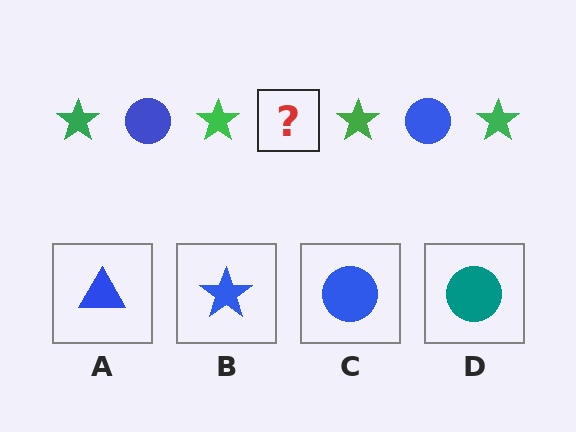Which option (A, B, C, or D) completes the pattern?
C.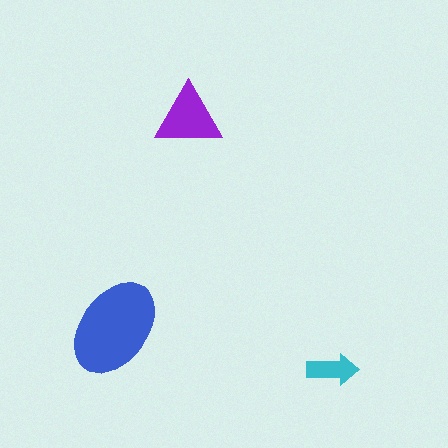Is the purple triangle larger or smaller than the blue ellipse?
Smaller.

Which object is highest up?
The purple triangle is topmost.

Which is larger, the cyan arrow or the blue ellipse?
The blue ellipse.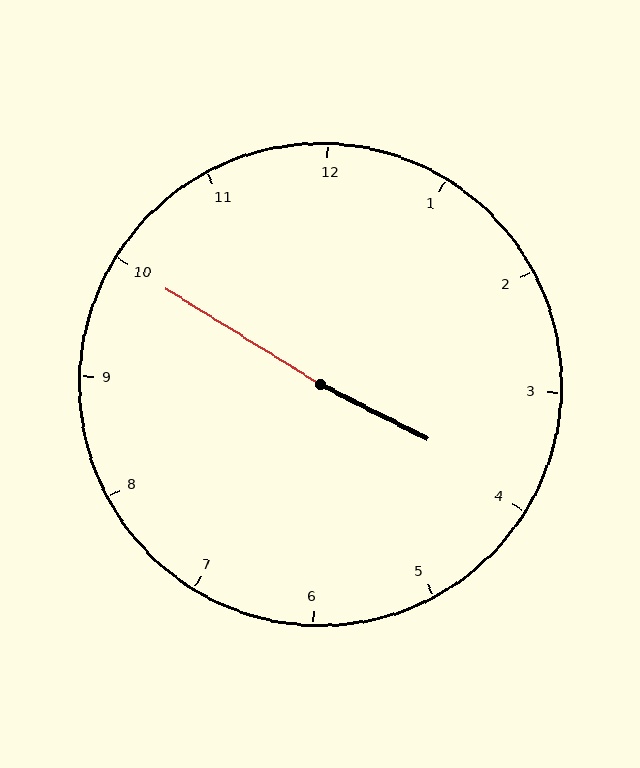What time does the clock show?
3:50.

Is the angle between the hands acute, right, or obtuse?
It is obtuse.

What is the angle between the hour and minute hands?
Approximately 175 degrees.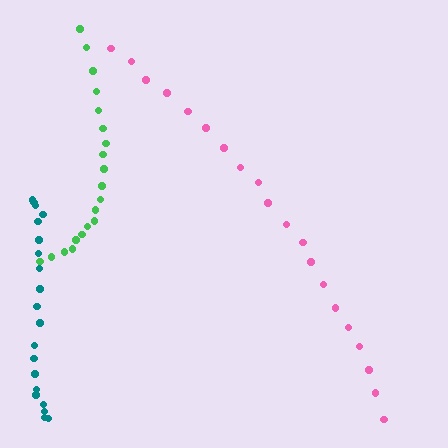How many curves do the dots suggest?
There are 3 distinct paths.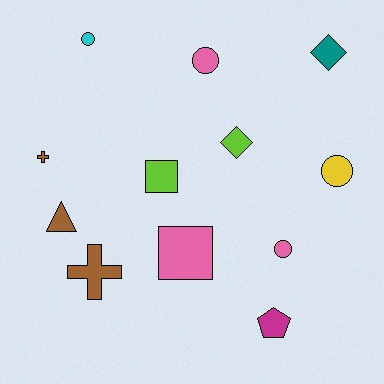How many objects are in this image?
There are 12 objects.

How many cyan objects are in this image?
There is 1 cyan object.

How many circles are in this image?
There are 4 circles.